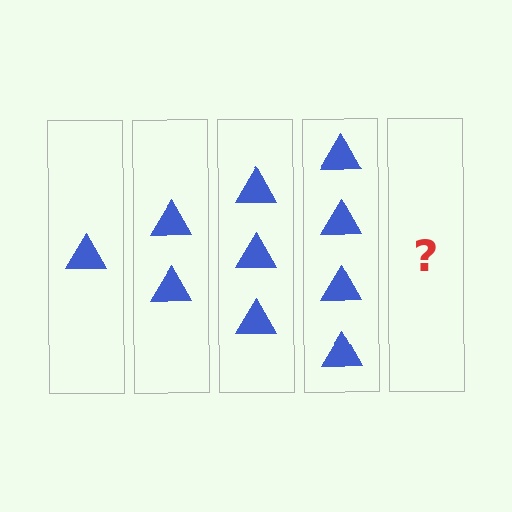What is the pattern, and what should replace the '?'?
The pattern is that each step adds one more triangle. The '?' should be 5 triangles.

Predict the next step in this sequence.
The next step is 5 triangles.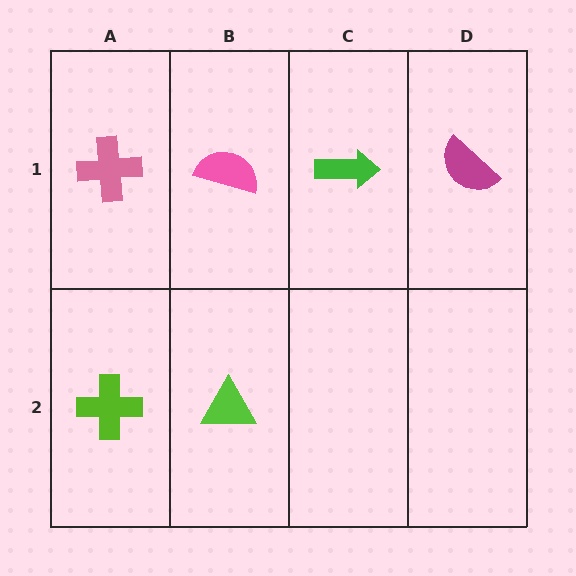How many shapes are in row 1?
4 shapes.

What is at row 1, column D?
A magenta semicircle.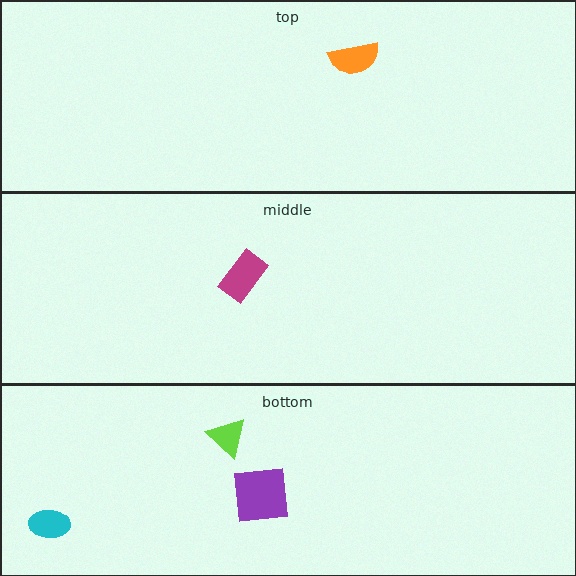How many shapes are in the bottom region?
3.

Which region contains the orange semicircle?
The top region.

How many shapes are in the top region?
1.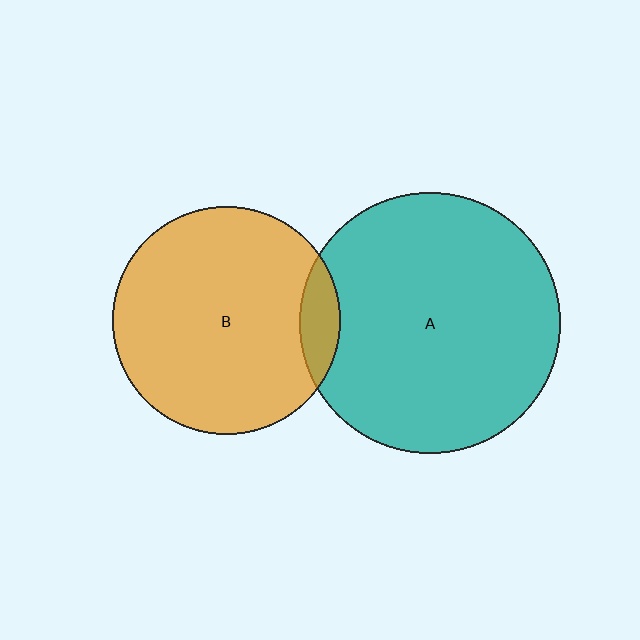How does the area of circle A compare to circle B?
Approximately 1.3 times.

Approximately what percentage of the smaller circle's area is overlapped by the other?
Approximately 10%.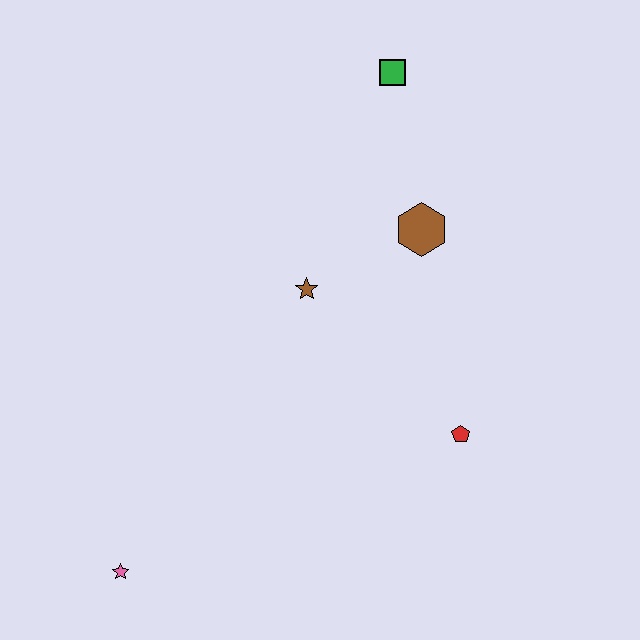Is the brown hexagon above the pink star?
Yes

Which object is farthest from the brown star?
The pink star is farthest from the brown star.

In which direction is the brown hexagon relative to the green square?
The brown hexagon is below the green square.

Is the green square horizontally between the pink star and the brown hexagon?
Yes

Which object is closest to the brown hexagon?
The brown star is closest to the brown hexagon.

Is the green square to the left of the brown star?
No